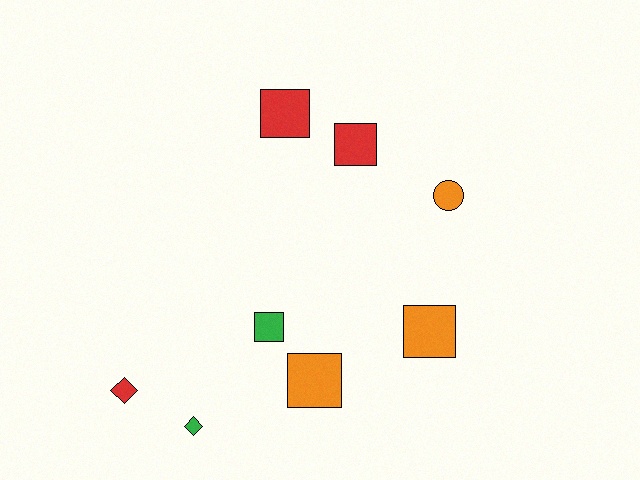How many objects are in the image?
There are 8 objects.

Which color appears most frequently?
Orange, with 3 objects.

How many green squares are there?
There is 1 green square.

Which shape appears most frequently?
Square, with 5 objects.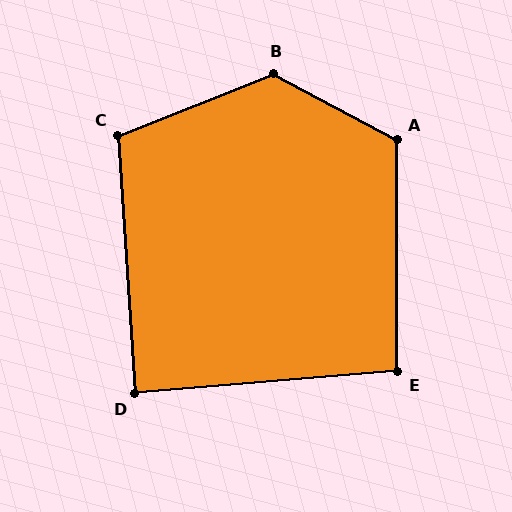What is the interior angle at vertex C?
Approximately 108 degrees (obtuse).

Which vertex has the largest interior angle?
B, at approximately 130 degrees.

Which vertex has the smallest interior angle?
D, at approximately 89 degrees.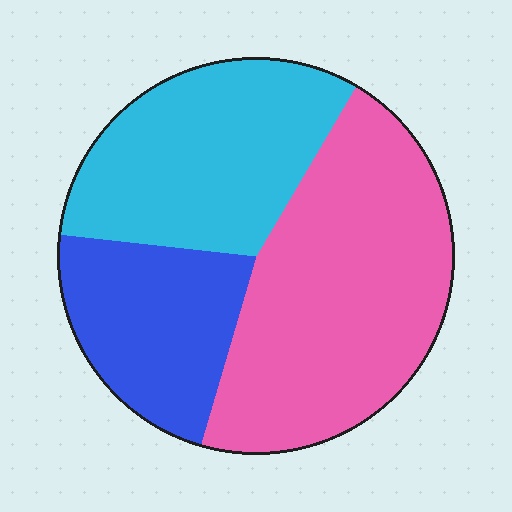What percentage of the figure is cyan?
Cyan takes up about one third (1/3) of the figure.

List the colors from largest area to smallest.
From largest to smallest: pink, cyan, blue.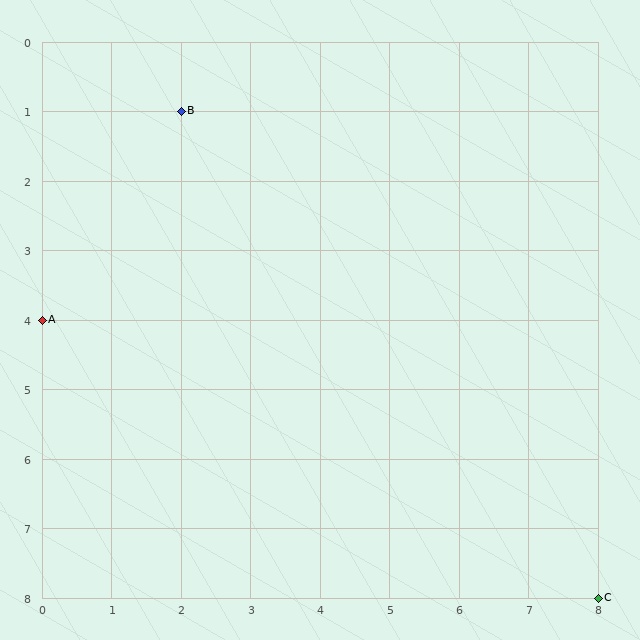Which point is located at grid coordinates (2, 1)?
Point B is at (2, 1).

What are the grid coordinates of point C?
Point C is at grid coordinates (8, 8).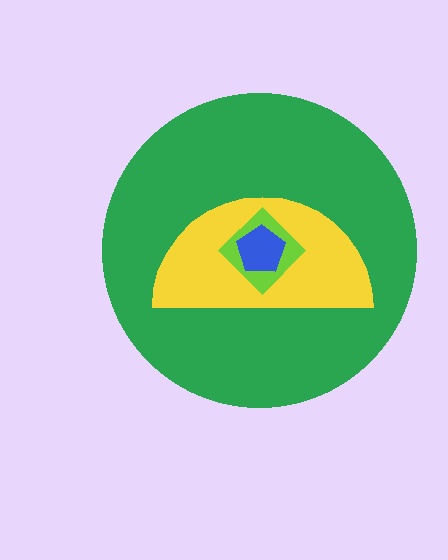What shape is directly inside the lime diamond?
The blue pentagon.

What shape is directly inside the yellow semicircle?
The lime diamond.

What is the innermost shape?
The blue pentagon.